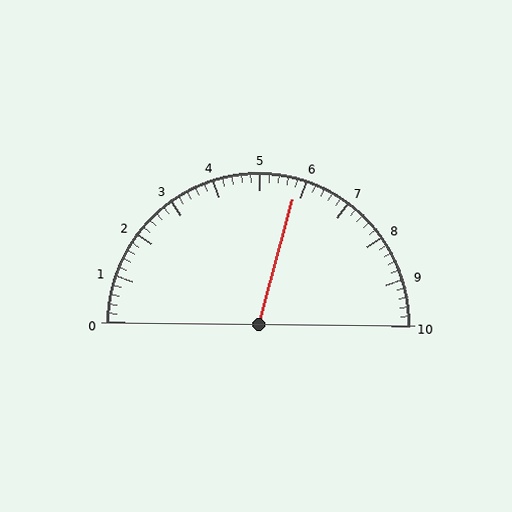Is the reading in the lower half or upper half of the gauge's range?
The reading is in the upper half of the range (0 to 10).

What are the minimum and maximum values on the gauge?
The gauge ranges from 0 to 10.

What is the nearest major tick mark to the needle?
The nearest major tick mark is 6.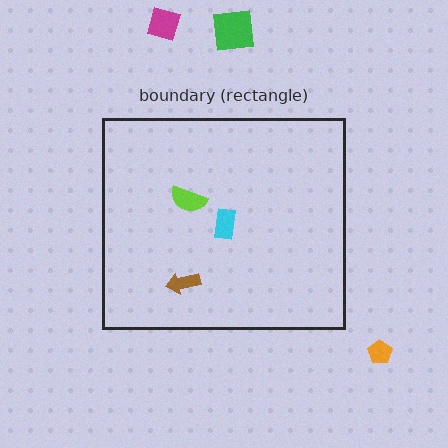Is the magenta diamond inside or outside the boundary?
Outside.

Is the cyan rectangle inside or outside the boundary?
Inside.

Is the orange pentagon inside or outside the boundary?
Outside.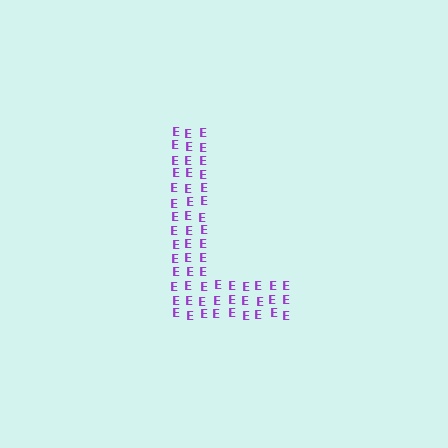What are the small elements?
The small elements are letter E's.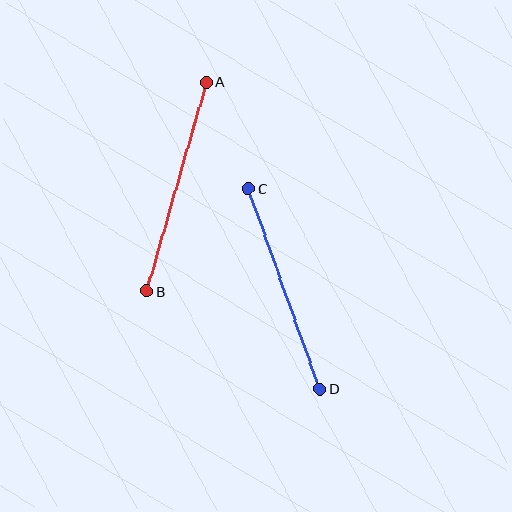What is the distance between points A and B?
The distance is approximately 217 pixels.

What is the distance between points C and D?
The distance is approximately 213 pixels.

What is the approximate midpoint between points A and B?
The midpoint is at approximately (177, 187) pixels.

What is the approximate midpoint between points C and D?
The midpoint is at approximately (284, 288) pixels.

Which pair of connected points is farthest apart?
Points A and B are farthest apart.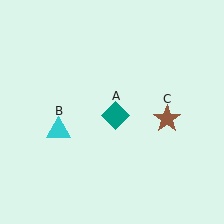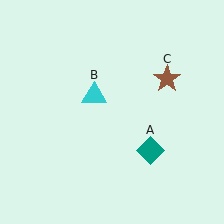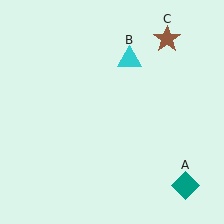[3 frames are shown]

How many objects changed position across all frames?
3 objects changed position: teal diamond (object A), cyan triangle (object B), brown star (object C).